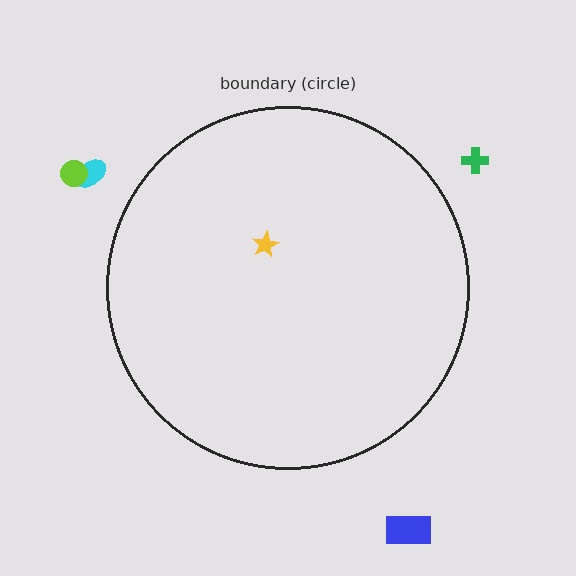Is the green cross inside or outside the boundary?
Outside.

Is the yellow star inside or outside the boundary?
Inside.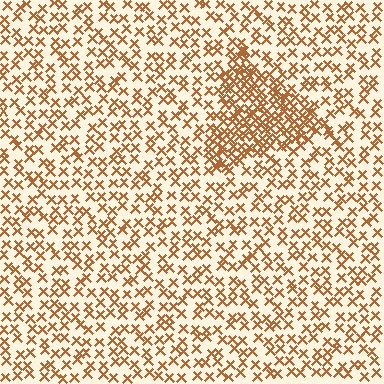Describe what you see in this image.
The image contains small brown elements arranged at two different densities. A triangle-shaped region is visible where the elements are more densely packed than the surrounding area.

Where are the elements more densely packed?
The elements are more densely packed inside the triangle boundary.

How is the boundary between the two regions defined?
The boundary is defined by a change in element density (approximately 2.3x ratio). All elements are the same color, size, and shape.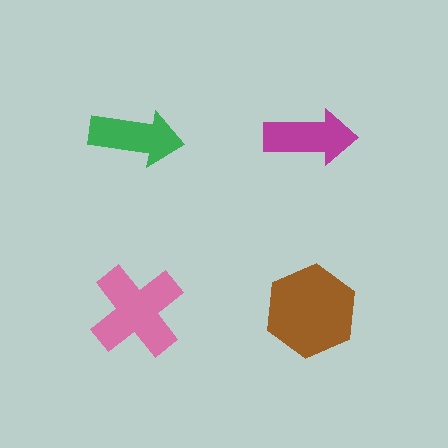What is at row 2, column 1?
A pink cross.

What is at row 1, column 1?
A green arrow.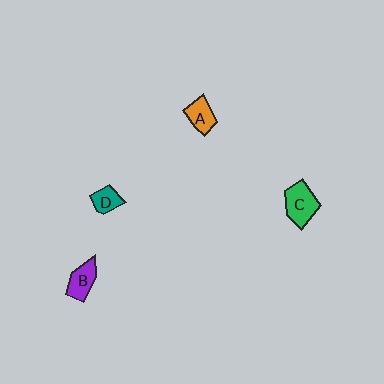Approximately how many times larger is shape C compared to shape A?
Approximately 1.5 times.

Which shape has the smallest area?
Shape D (teal).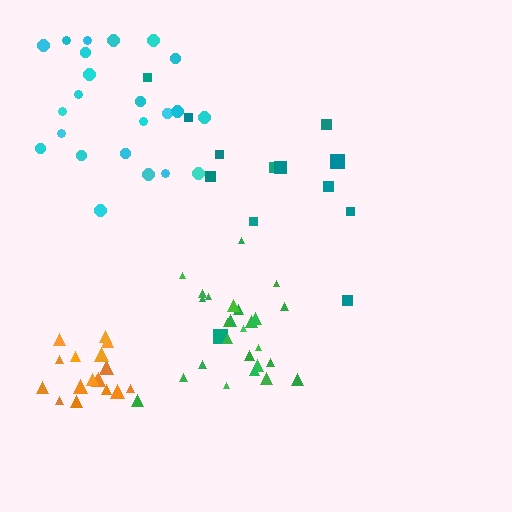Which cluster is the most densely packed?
Orange.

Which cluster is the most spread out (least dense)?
Teal.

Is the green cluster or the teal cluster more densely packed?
Green.